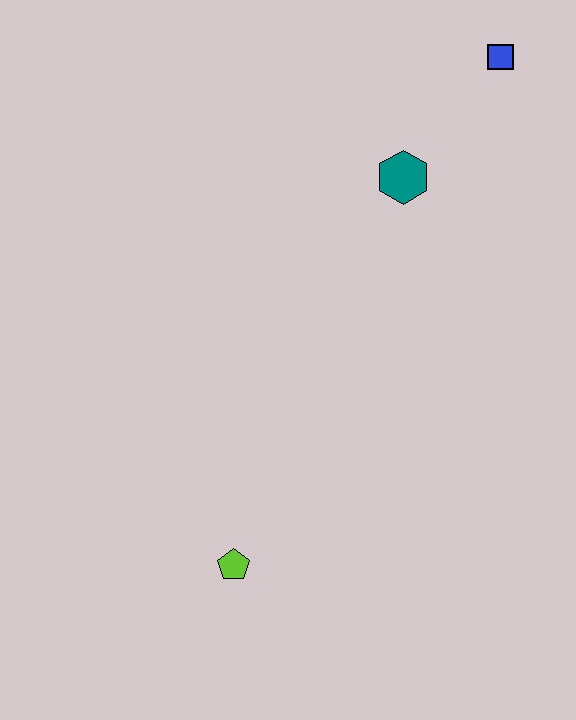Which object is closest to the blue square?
The teal hexagon is closest to the blue square.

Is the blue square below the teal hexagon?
No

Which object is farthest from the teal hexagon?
The lime pentagon is farthest from the teal hexagon.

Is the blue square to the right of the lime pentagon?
Yes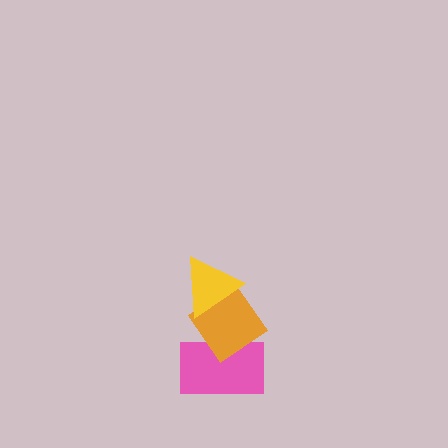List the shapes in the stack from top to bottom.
From top to bottom: the yellow triangle, the orange diamond, the pink rectangle.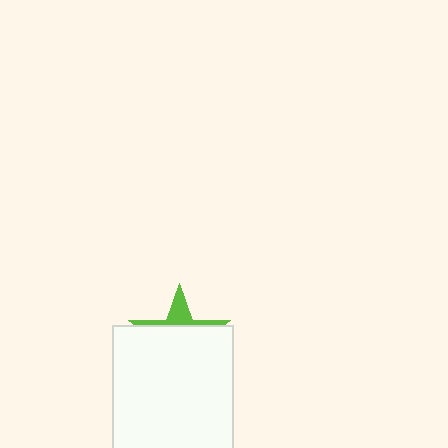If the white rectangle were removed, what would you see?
You would see the complete lime star.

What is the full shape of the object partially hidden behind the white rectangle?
The partially hidden object is a lime star.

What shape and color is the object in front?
The object in front is a white rectangle.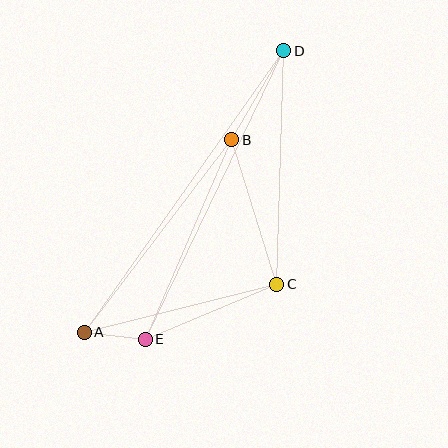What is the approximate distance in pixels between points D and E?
The distance between D and E is approximately 320 pixels.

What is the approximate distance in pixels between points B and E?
The distance between B and E is approximately 218 pixels.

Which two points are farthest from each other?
Points A and D are farthest from each other.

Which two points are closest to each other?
Points A and E are closest to each other.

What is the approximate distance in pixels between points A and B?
The distance between A and B is approximately 242 pixels.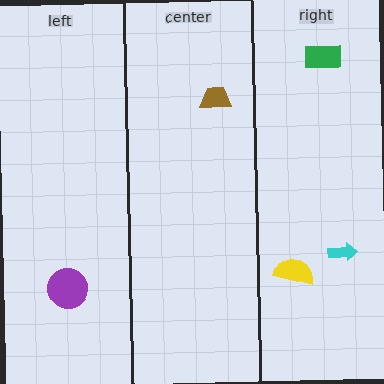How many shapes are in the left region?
1.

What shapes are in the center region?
The brown trapezoid.